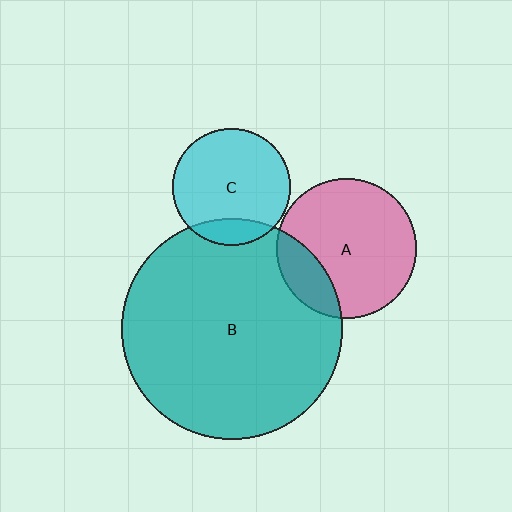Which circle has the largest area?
Circle B (teal).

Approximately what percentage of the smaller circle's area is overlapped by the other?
Approximately 15%.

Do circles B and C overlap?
Yes.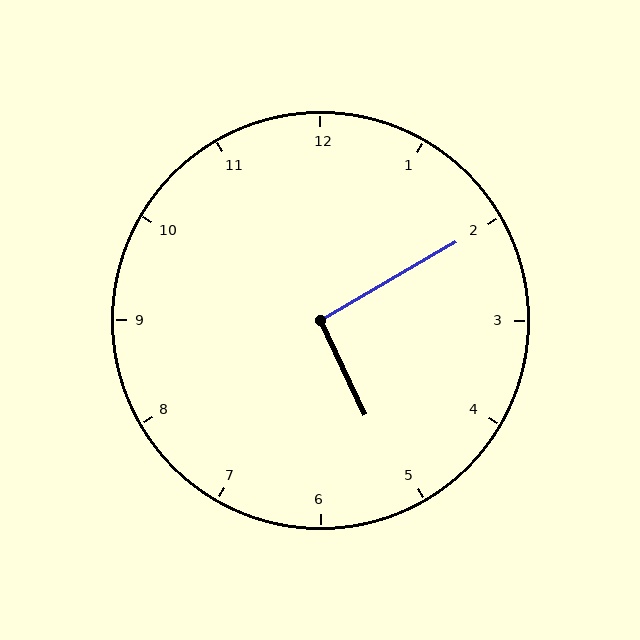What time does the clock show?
5:10.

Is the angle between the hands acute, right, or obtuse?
It is right.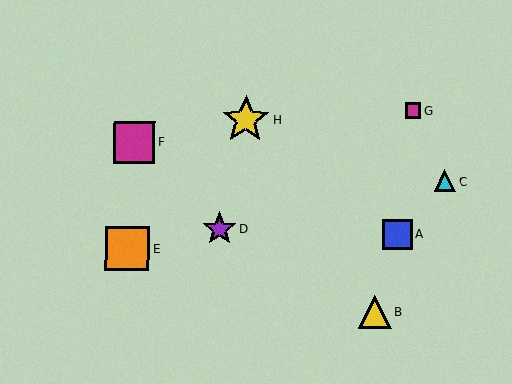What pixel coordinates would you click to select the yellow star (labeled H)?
Click at (246, 120) to select the yellow star H.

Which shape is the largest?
The yellow star (labeled H) is the largest.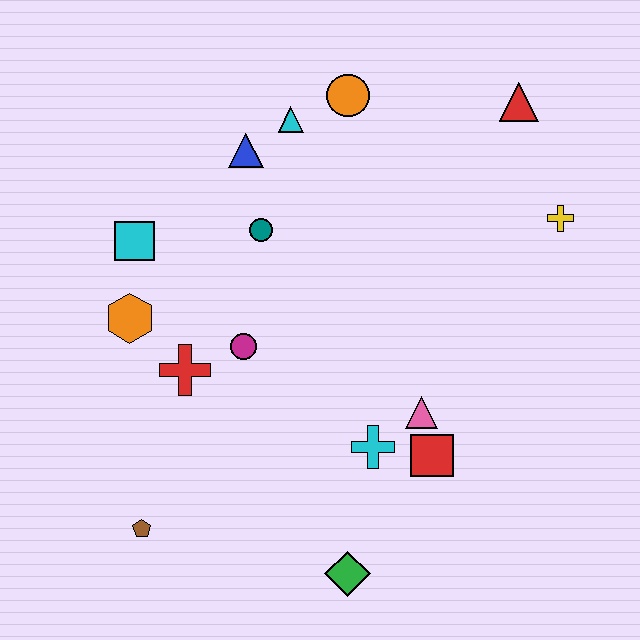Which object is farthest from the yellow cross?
The brown pentagon is farthest from the yellow cross.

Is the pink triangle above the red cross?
No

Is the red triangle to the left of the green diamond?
No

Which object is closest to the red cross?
The magenta circle is closest to the red cross.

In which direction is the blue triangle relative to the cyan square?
The blue triangle is to the right of the cyan square.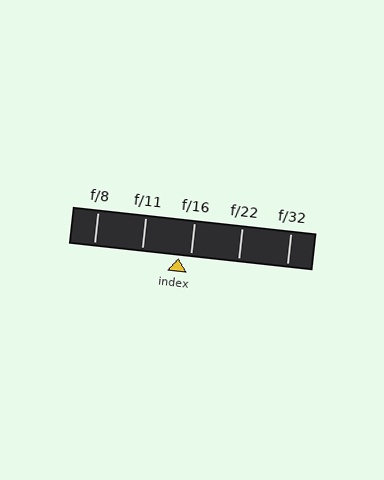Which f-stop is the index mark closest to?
The index mark is closest to f/16.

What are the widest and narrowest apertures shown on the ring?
The widest aperture shown is f/8 and the narrowest is f/32.